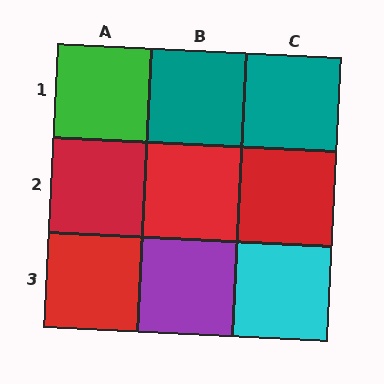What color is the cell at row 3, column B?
Purple.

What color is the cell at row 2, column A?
Red.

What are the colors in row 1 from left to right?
Green, teal, teal.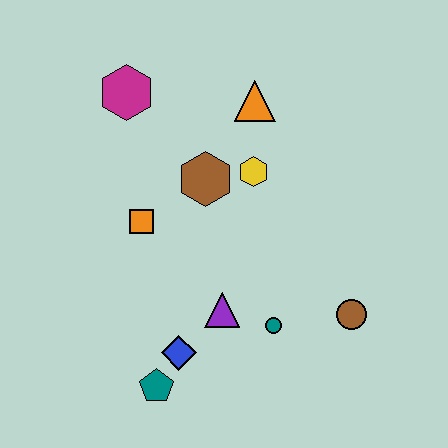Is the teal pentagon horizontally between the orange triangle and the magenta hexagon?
Yes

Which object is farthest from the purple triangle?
The magenta hexagon is farthest from the purple triangle.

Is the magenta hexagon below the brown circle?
No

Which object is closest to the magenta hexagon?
The brown hexagon is closest to the magenta hexagon.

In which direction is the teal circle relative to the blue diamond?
The teal circle is to the right of the blue diamond.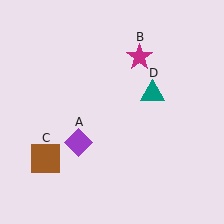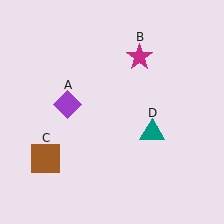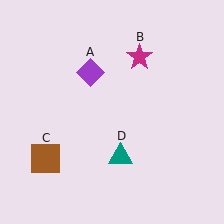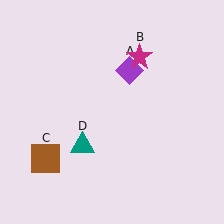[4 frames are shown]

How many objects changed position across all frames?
2 objects changed position: purple diamond (object A), teal triangle (object D).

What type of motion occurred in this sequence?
The purple diamond (object A), teal triangle (object D) rotated clockwise around the center of the scene.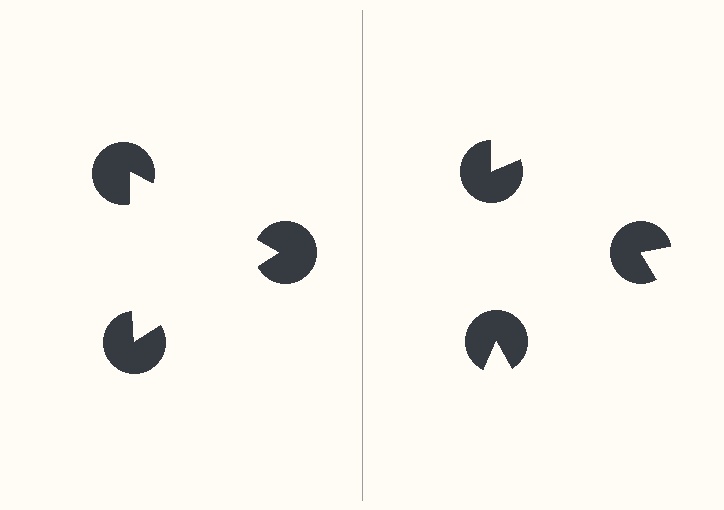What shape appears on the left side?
An illusory triangle.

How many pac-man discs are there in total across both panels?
6 — 3 on each side.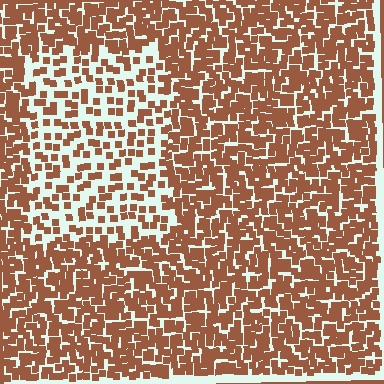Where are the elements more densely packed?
The elements are more densely packed outside the rectangle boundary.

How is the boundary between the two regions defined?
The boundary is defined by a change in element density (approximately 2.1x ratio). All elements are the same color, size, and shape.